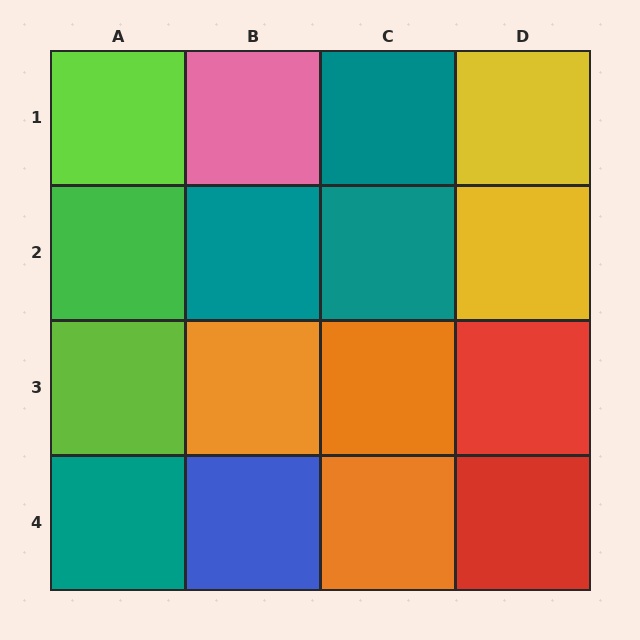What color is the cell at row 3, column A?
Lime.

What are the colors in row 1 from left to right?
Lime, pink, teal, yellow.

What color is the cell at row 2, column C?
Teal.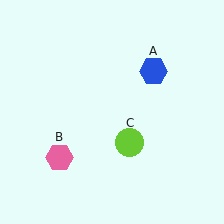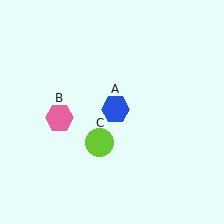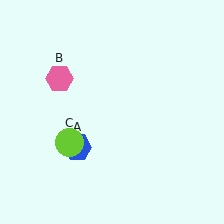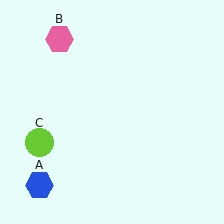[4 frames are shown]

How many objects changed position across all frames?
3 objects changed position: blue hexagon (object A), pink hexagon (object B), lime circle (object C).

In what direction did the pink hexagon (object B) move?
The pink hexagon (object B) moved up.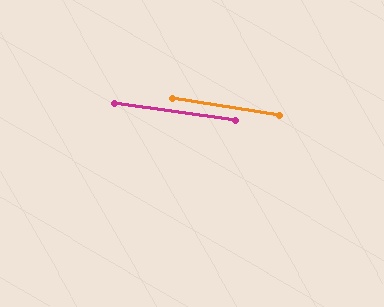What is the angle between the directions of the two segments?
Approximately 1 degree.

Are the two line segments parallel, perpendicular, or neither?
Parallel — their directions differ by only 1.1°.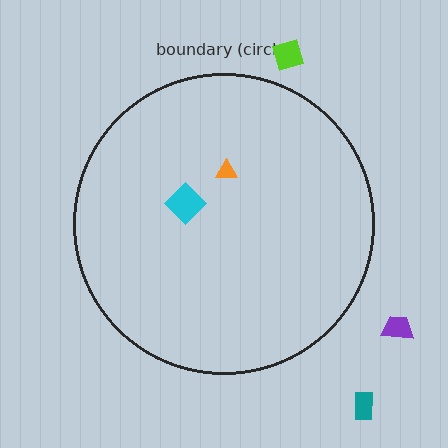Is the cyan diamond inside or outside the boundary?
Inside.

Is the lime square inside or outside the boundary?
Outside.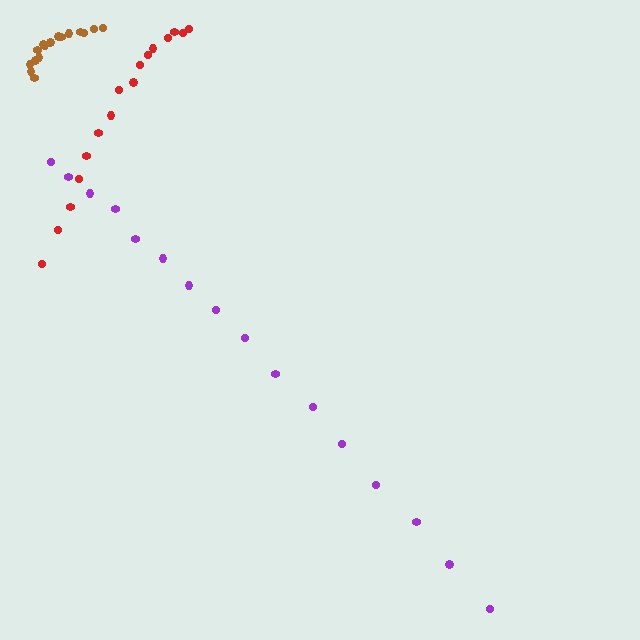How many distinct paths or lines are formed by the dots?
There are 3 distinct paths.